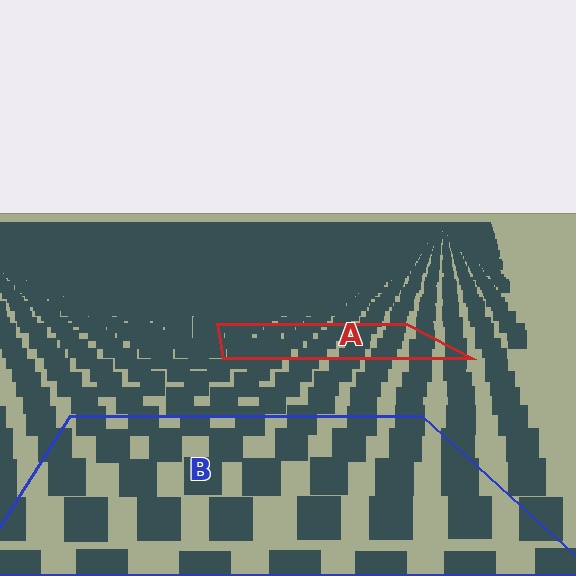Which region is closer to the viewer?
Region B is closer. The texture elements there are larger and more spread out.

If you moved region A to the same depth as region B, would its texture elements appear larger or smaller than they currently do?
They would appear larger. At a closer depth, the same texture elements are projected at a bigger on-screen size.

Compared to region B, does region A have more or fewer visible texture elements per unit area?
Region A has more texture elements per unit area — they are packed more densely because it is farther away.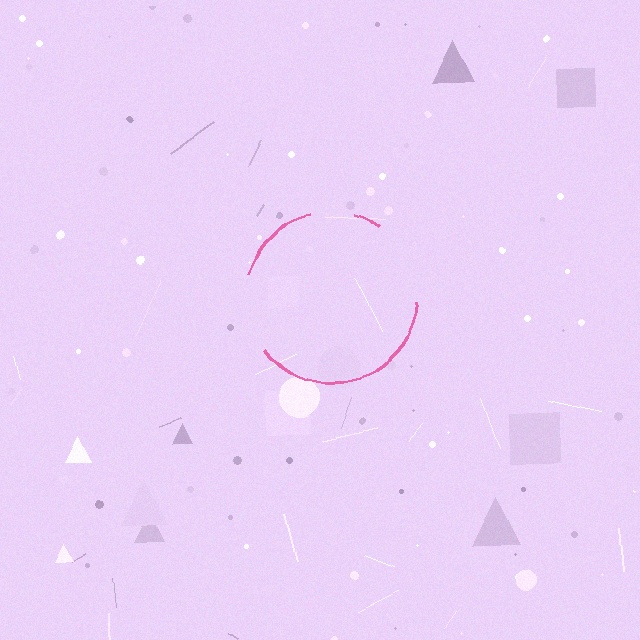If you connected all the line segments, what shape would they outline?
They would outline a circle.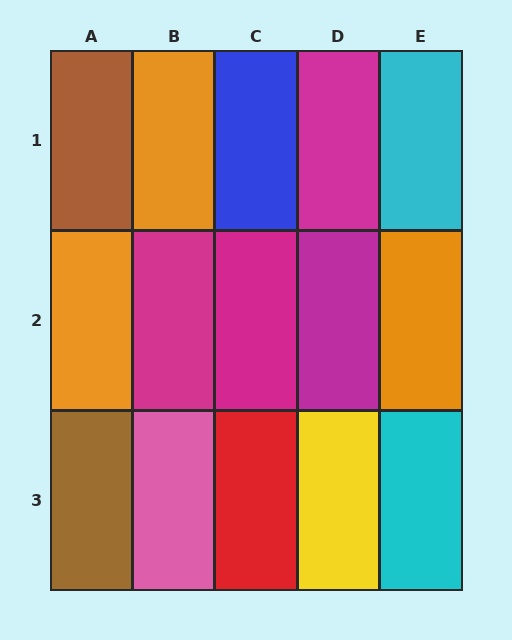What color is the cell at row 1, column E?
Cyan.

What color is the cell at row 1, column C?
Blue.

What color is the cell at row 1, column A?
Brown.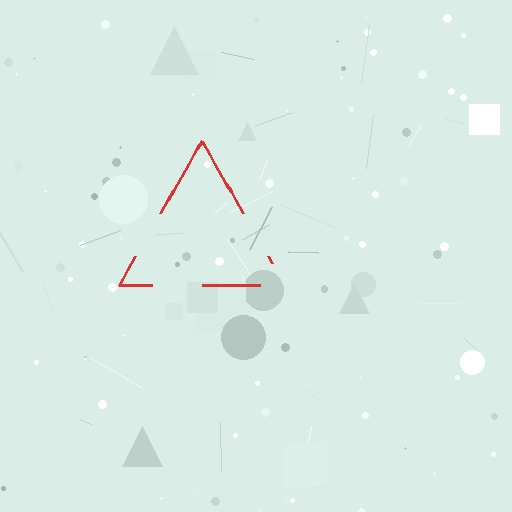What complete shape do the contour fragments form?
The contour fragments form a triangle.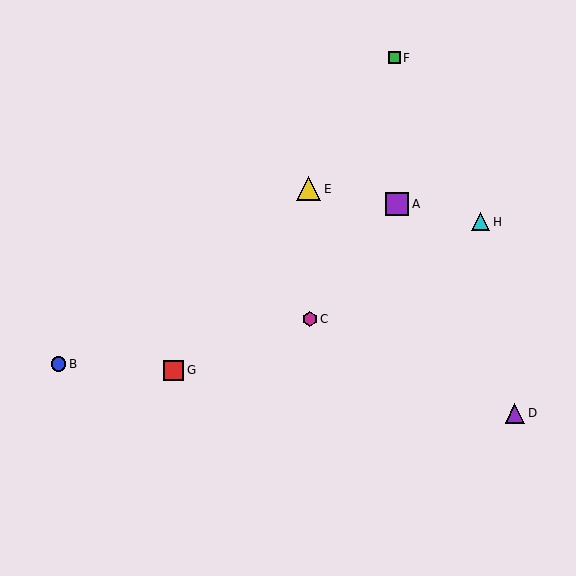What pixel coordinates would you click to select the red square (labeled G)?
Click at (174, 370) to select the red square G.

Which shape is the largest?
The yellow triangle (labeled E) is the largest.